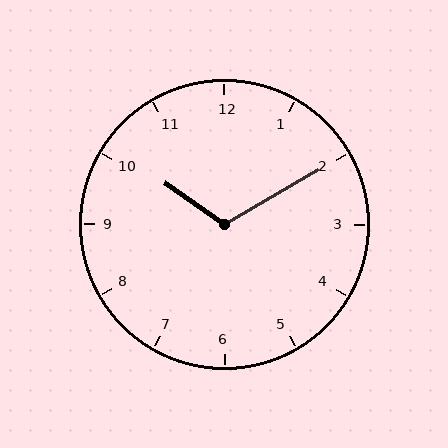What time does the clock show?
10:10.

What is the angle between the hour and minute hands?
Approximately 115 degrees.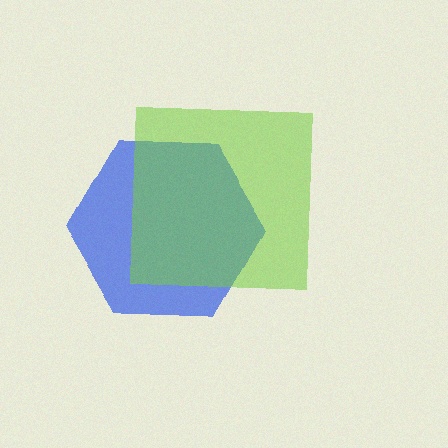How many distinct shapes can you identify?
There are 2 distinct shapes: a blue hexagon, a lime square.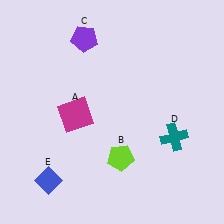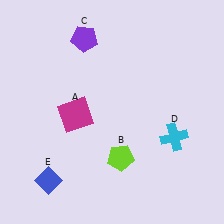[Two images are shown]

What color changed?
The cross (D) changed from teal in Image 1 to cyan in Image 2.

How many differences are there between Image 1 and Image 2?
There is 1 difference between the two images.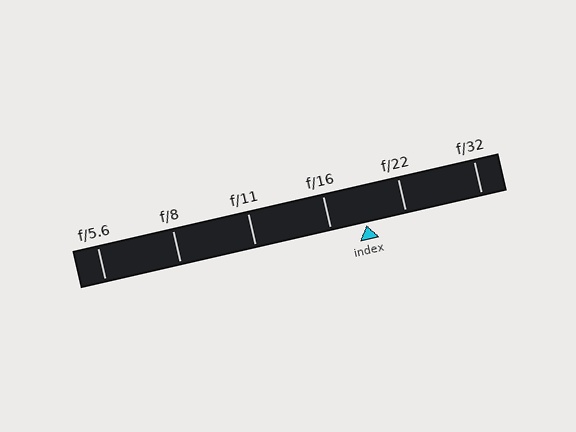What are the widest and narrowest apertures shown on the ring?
The widest aperture shown is f/5.6 and the narrowest is f/32.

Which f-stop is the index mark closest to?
The index mark is closest to f/16.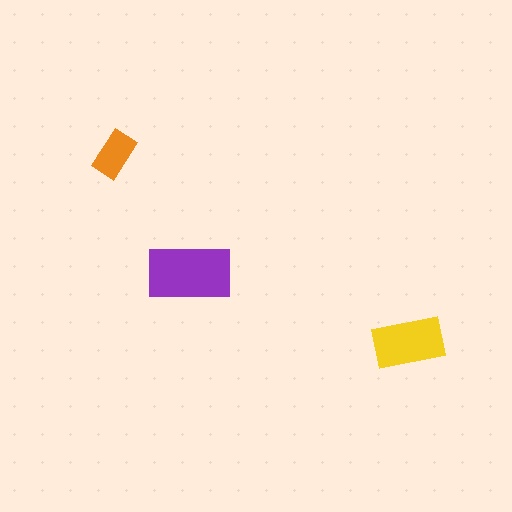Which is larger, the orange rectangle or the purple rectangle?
The purple one.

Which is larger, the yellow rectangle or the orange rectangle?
The yellow one.